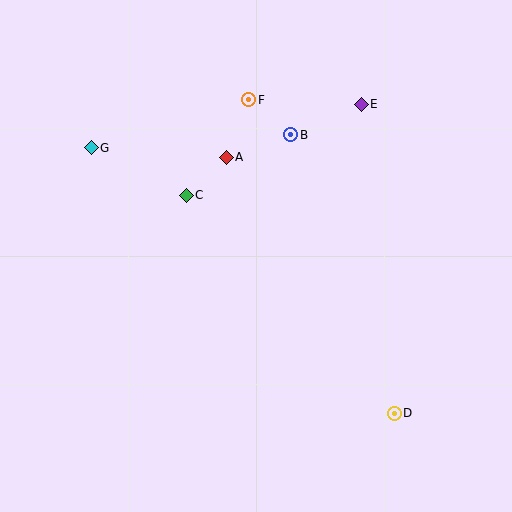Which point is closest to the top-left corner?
Point G is closest to the top-left corner.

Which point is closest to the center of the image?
Point C at (186, 195) is closest to the center.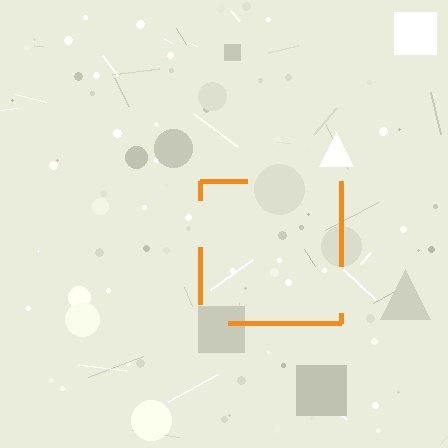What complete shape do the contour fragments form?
The contour fragments form a square.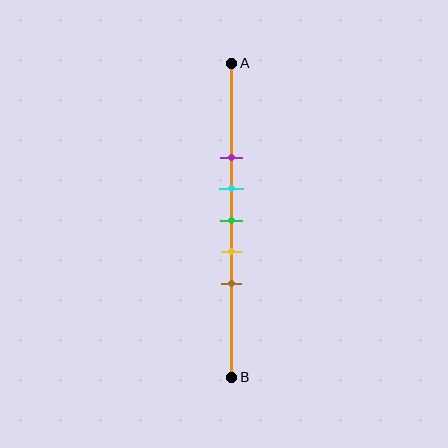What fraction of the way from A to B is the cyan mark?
The cyan mark is approximately 40% (0.4) of the way from A to B.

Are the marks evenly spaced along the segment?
Yes, the marks are approximately evenly spaced.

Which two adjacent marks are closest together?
The cyan and green marks are the closest adjacent pair.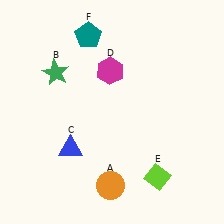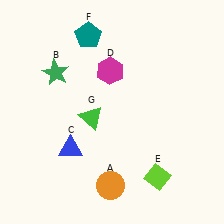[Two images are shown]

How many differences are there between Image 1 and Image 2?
There is 1 difference between the two images.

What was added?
A green triangle (G) was added in Image 2.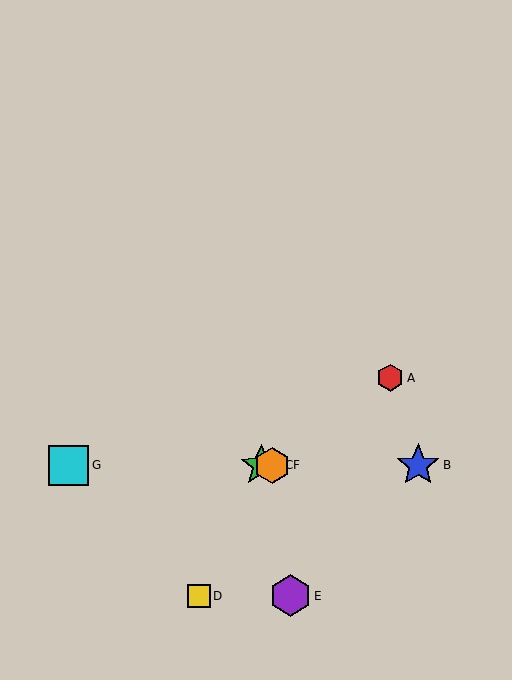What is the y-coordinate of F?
Object F is at y≈465.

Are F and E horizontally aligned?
No, F is at y≈465 and E is at y≈596.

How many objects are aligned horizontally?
4 objects (B, C, F, G) are aligned horizontally.